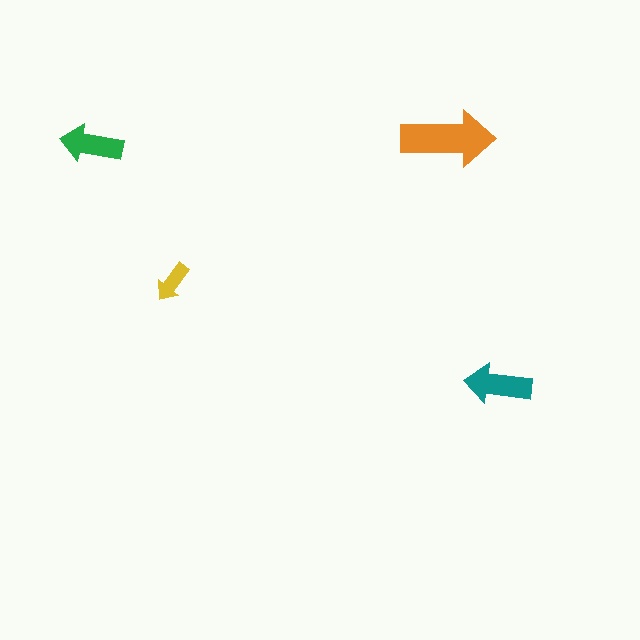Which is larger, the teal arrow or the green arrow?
The teal one.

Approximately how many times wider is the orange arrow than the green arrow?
About 1.5 times wider.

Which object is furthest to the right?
The teal arrow is rightmost.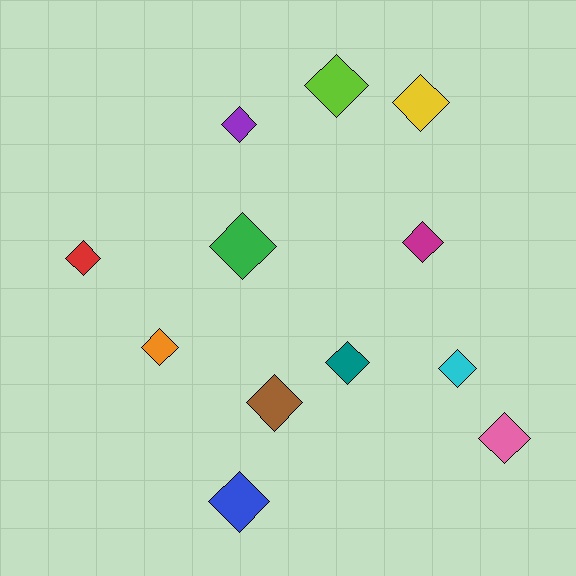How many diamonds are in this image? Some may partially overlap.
There are 12 diamonds.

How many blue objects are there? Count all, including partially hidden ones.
There is 1 blue object.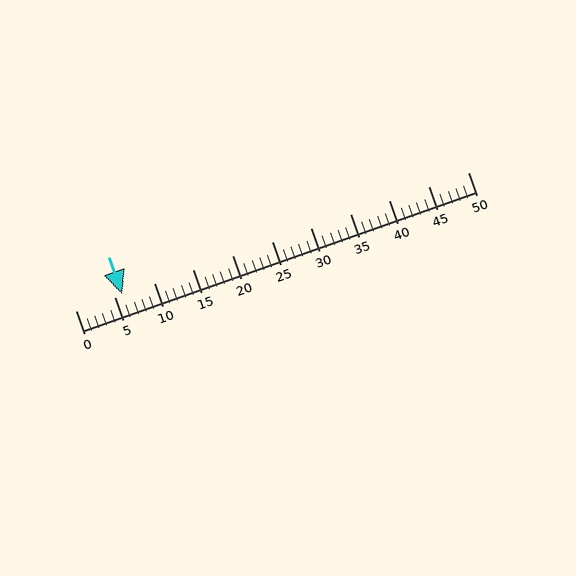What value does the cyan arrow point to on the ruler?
The cyan arrow points to approximately 6.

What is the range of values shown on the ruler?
The ruler shows values from 0 to 50.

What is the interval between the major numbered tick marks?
The major tick marks are spaced 5 units apart.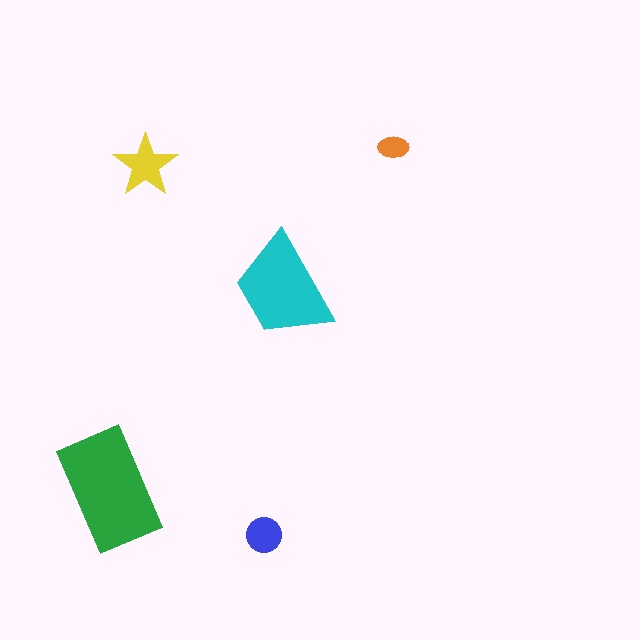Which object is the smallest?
The orange ellipse.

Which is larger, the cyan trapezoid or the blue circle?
The cyan trapezoid.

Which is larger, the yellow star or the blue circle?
The yellow star.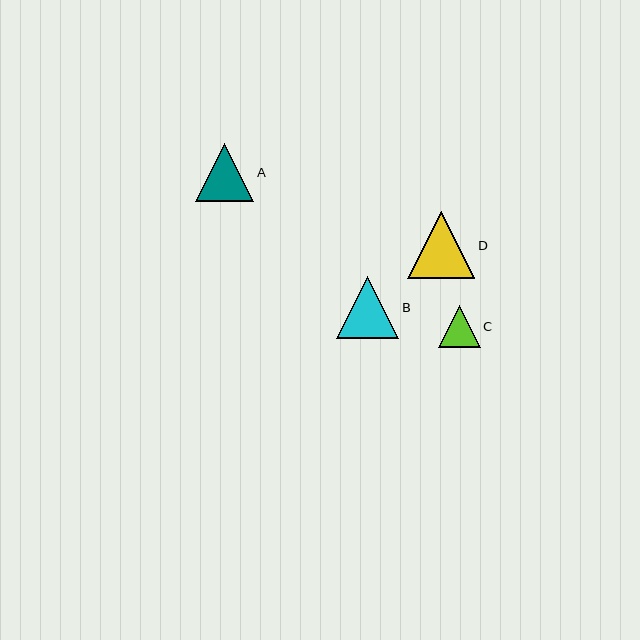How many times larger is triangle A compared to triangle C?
Triangle A is approximately 1.4 times the size of triangle C.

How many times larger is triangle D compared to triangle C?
Triangle D is approximately 1.6 times the size of triangle C.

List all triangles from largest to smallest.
From largest to smallest: D, B, A, C.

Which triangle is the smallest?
Triangle C is the smallest with a size of approximately 42 pixels.